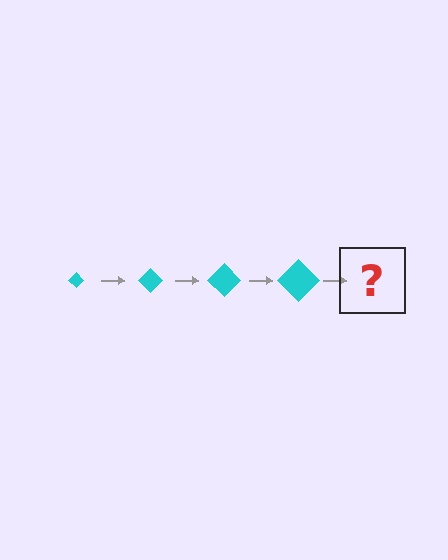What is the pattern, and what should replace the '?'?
The pattern is that the diamond gets progressively larger each step. The '?' should be a cyan diamond, larger than the previous one.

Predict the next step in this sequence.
The next step is a cyan diamond, larger than the previous one.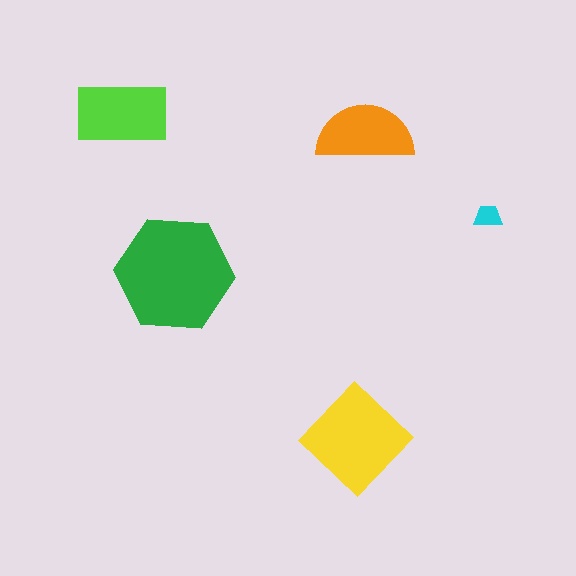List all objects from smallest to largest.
The cyan trapezoid, the orange semicircle, the lime rectangle, the yellow diamond, the green hexagon.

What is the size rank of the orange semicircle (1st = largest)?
4th.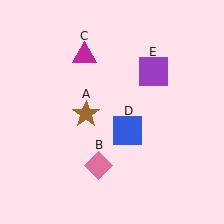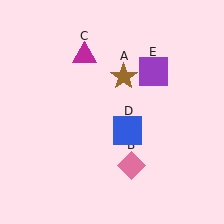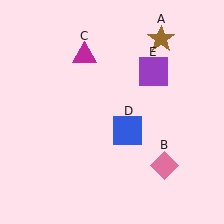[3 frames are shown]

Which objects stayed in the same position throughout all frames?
Magenta triangle (object C) and blue square (object D) and purple square (object E) remained stationary.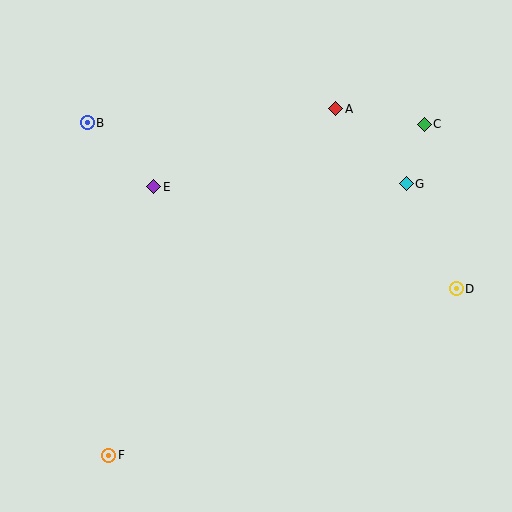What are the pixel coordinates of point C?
Point C is at (424, 124).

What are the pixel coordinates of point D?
Point D is at (456, 289).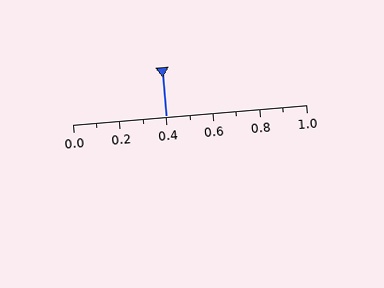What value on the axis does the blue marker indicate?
The marker indicates approximately 0.4.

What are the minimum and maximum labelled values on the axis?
The axis runs from 0.0 to 1.0.